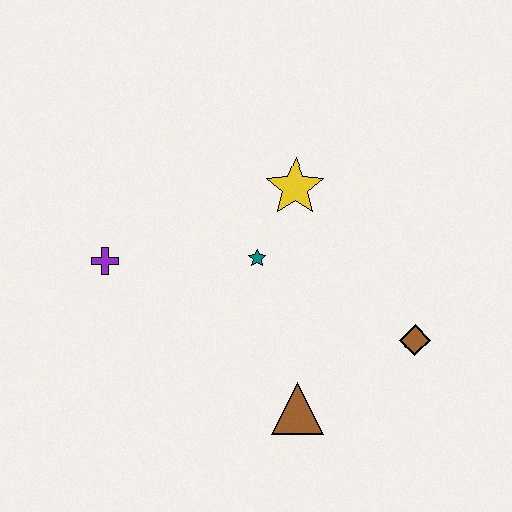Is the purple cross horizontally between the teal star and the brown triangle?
No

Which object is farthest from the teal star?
The brown diamond is farthest from the teal star.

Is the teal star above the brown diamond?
Yes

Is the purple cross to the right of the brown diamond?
No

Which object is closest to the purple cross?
The teal star is closest to the purple cross.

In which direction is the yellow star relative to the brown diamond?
The yellow star is above the brown diamond.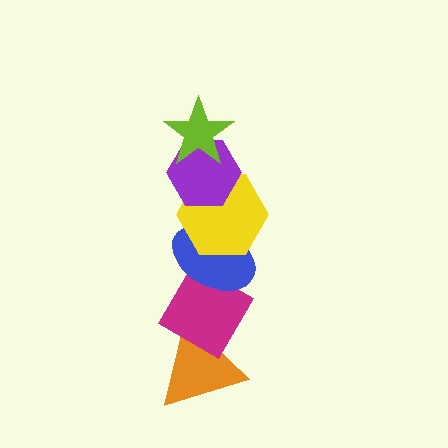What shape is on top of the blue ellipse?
The yellow hexagon is on top of the blue ellipse.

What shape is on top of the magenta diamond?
The blue ellipse is on top of the magenta diamond.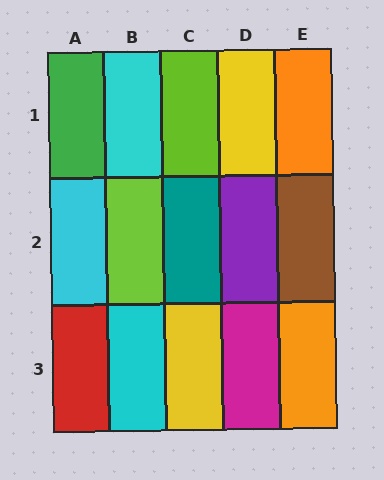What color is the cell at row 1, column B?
Cyan.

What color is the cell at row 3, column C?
Yellow.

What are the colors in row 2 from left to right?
Cyan, lime, teal, purple, brown.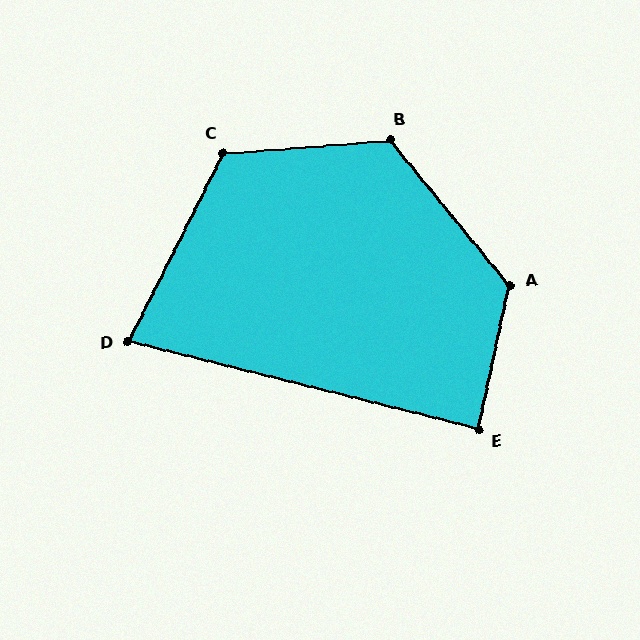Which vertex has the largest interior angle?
A, at approximately 128 degrees.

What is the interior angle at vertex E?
Approximately 88 degrees (approximately right).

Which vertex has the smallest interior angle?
D, at approximately 77 degrees.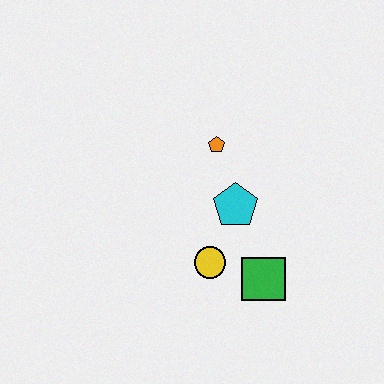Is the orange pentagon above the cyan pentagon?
Yes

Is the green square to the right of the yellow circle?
Yes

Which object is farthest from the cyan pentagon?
The green square is farthest from the cyan pentagon.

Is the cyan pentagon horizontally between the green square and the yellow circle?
Yes